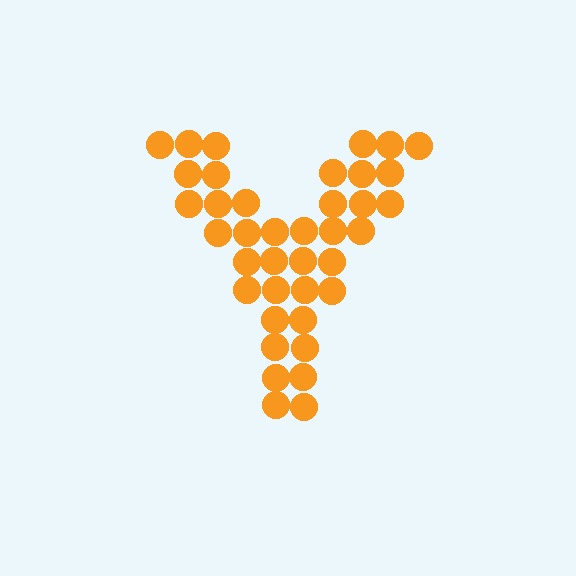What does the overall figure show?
The overall figure shows the letter Y.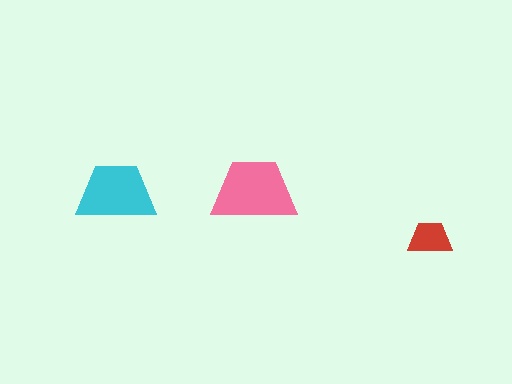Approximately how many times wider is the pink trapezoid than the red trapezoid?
About 2 times wider.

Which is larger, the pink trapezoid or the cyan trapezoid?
The pink one.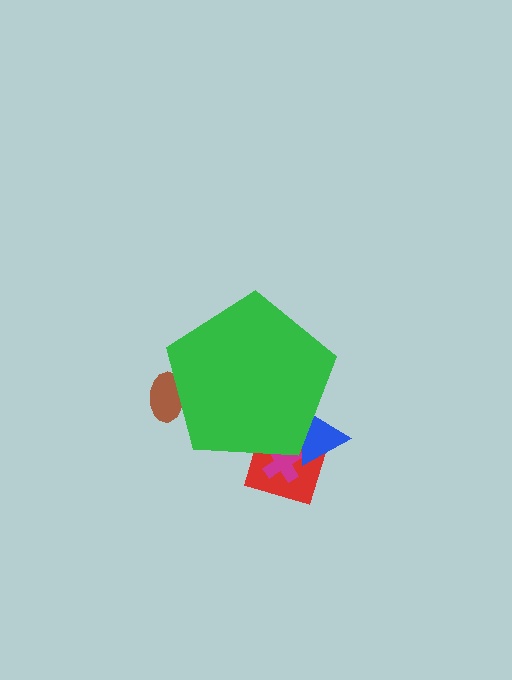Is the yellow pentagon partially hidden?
Yes, the yellow pentagon is partially hidden behind the green pentagon.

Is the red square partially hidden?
Yes, the red square is partially hidden behind the green pentagon.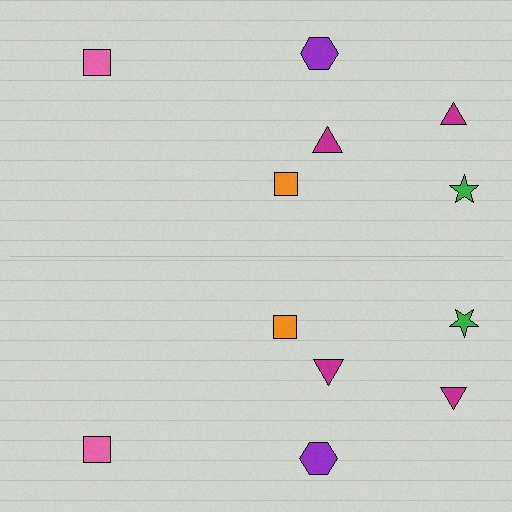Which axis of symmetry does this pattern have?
The pattern has a horizontal axis of symmetry running through the center of the image.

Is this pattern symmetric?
Yes, this pattern has bilateral (reflection) symmetry.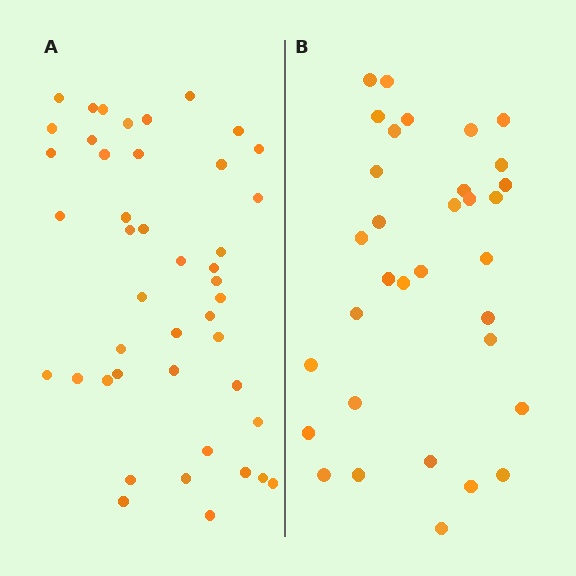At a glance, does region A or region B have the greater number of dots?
Region A (the left region) has more dots.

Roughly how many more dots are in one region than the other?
Region A has roughly 12 or so more dots than region B.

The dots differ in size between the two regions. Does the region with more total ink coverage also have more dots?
No. Region B has more total ink coverage because its dots are larger, but region A actually contains more individual dots. Total area can be misleading — the number of items is what matters here.